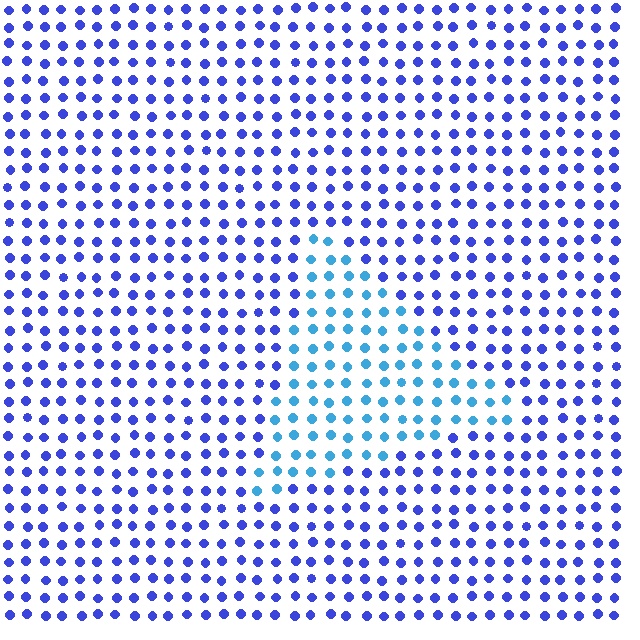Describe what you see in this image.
The image is filled with small blue elements in a uniform arrangement. A triangle-shaped region is visible where the elements are tinted to a slightly different hue, forming a subtle color boundary.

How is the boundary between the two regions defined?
The boundary is defined purely by a slight shift in hue (about 37 degrees). Spacing, size, and orientation are identical on both sides.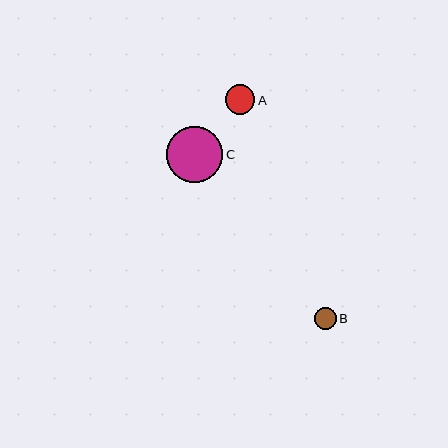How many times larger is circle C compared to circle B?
Circle C is approximately 2.7 times the size of circle B.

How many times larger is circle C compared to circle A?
Circle C is approximately 1.9 times the size of circle A.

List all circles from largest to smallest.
From largest to smallest: C, A, B.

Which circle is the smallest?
Circle B is the smallest with a size of approximately 21 pixels.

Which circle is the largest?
Circle C is the largest with a size of approximately 56 pixels.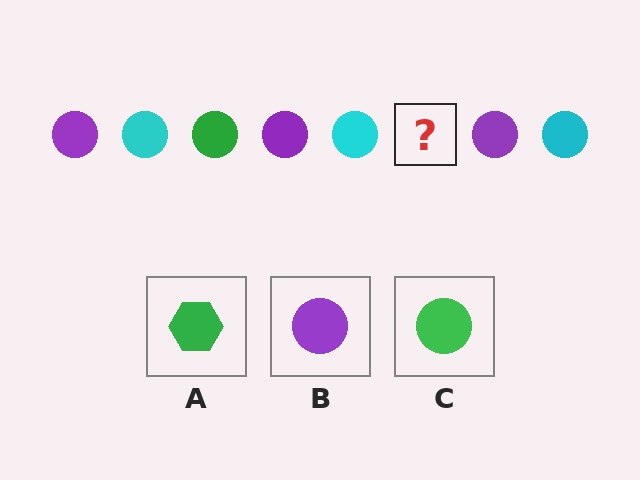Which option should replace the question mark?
Option C.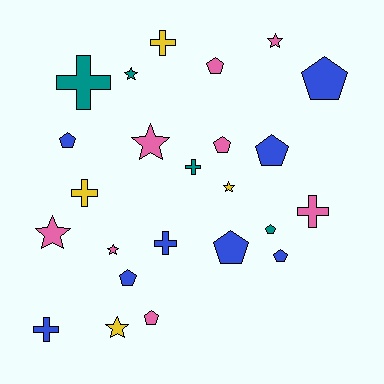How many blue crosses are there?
There are 2 blue crosses.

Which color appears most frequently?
Pink, with 8 objects.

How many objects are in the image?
There are 24 objects.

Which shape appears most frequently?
Pentagon, with 10 objects.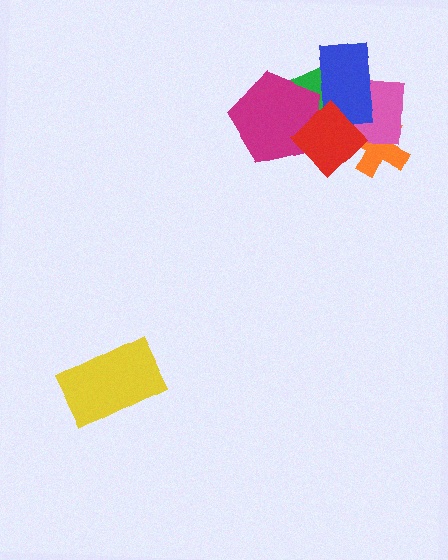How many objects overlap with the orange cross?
2 objects overlap with the orange cross.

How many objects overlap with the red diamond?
5 objects overlap with the red diamond.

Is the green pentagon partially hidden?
Yes, it is partially covered by another shape.